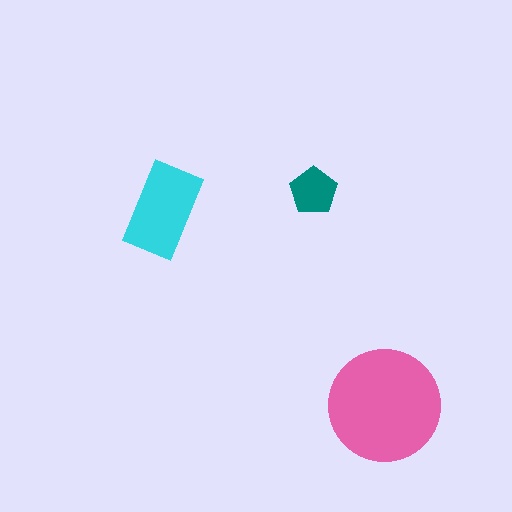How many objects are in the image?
There are 3 objects in the image.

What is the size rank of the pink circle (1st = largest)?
1st.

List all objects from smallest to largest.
The teal pentagon, the cyan rectangle, the pink circle.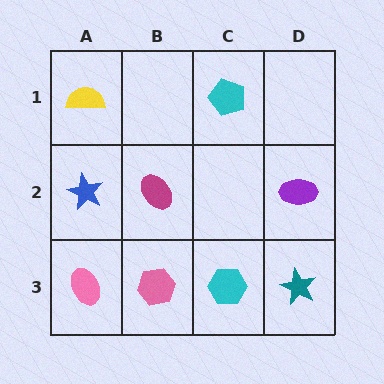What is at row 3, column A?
A pink ellipse.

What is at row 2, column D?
A purple ellipse.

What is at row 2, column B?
A magenta ellipse.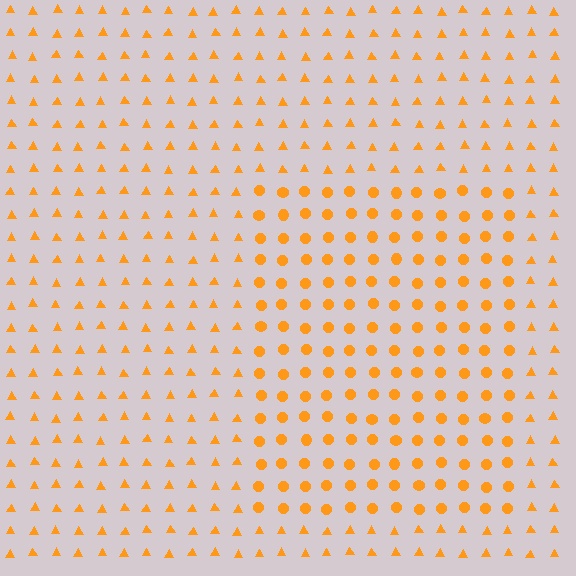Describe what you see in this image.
The image is filled with small orange elements arranged in a uniform grid. A rectangle-shaped region contains circles, while the surrounding area contains triangles. The boundary is defined purely by the change in element shape.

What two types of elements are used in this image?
The image uses circles inside the rectangle region and triangles outside it.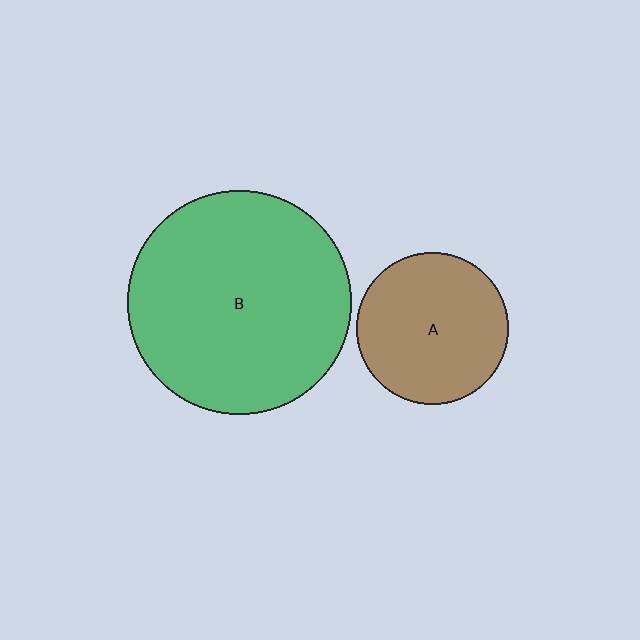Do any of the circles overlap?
No, none of the circles overlap.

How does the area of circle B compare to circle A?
Approximately 2.2 times.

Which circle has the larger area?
Circle B (green).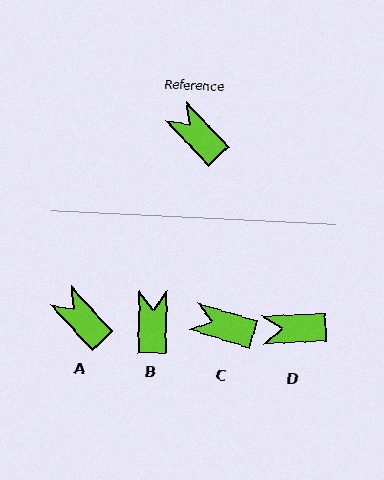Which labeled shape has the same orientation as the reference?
A.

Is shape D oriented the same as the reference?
No, it is off by about 51 degrees.